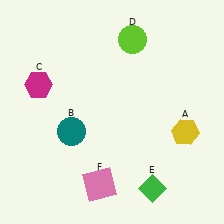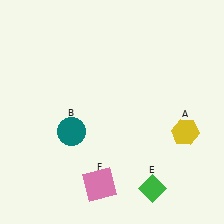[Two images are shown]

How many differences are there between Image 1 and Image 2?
There are 2 differences between the two images.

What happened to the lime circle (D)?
The lime circle (D) was removed in Image 2. It was in the top-right area of Image 1.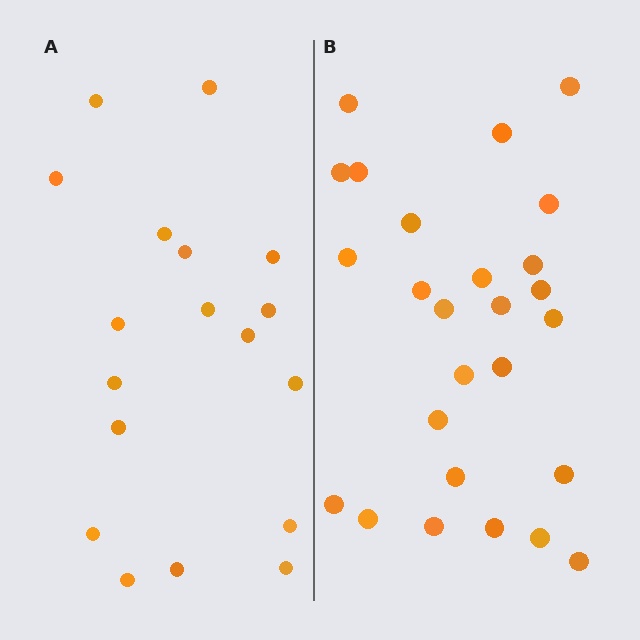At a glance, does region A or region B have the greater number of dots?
Region B (the right region) has more dots.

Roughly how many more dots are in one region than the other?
Region B has roughly 8 or so more dots than region A.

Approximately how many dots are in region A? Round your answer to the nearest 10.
About 20 dots. (The exact count is 18, which rounds to 20.)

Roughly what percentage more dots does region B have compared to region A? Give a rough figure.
About 45% more.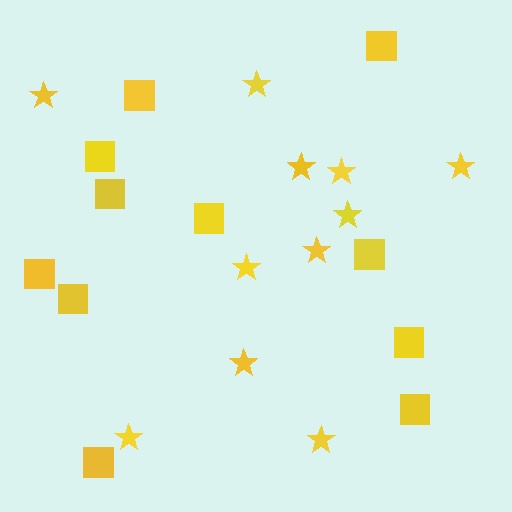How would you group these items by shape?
There are 2 groups: one group of squares (11) and one group of stars (11).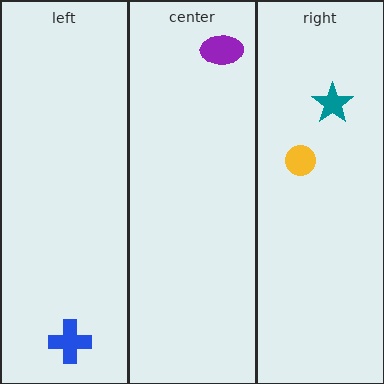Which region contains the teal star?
The right region.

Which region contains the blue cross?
The left region.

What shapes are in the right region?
The teal star, the yellow circle.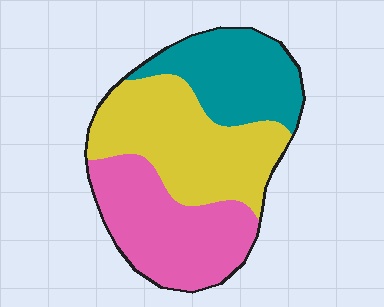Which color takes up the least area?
Teal, at roughly 25%.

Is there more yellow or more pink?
Yellow.